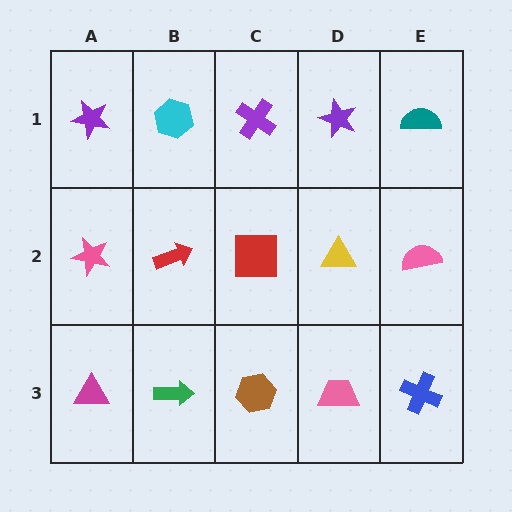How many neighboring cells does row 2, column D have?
4.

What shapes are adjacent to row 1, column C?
A red square (row 2, column C), a cyan hexagon (row 1, column B), a purple star (row 1, column D).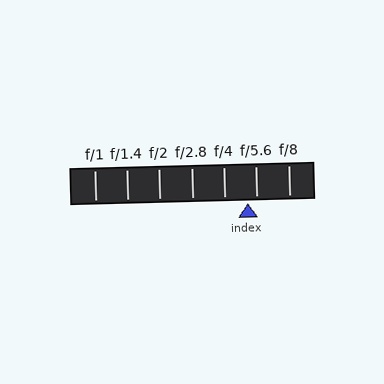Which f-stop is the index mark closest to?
The index mark is closest to f/5.6.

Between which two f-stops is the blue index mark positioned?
The index mark is between f/4 and f/5.6.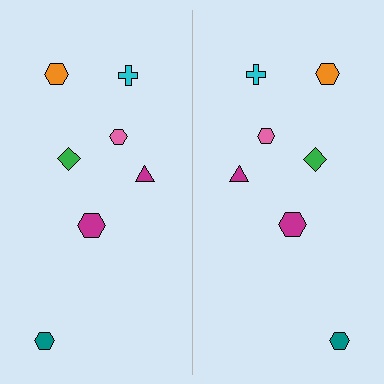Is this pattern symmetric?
Yes, this pattern has bilateral (reflection) symmetry.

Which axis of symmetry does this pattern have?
The pattern has a vertical axis of symmetry running through the center of the image.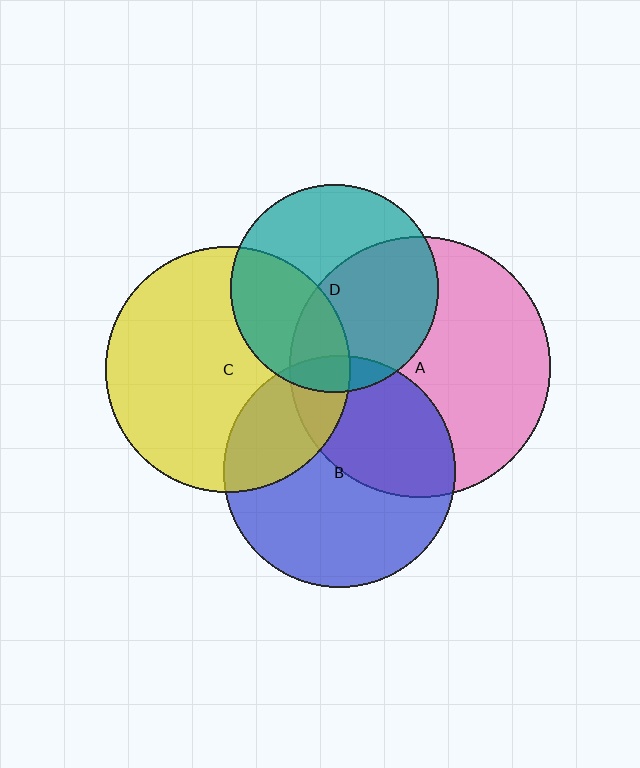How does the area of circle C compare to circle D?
Approximately 1.4 times.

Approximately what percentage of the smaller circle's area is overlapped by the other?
Approximately 40%.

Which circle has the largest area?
Circle A (pink).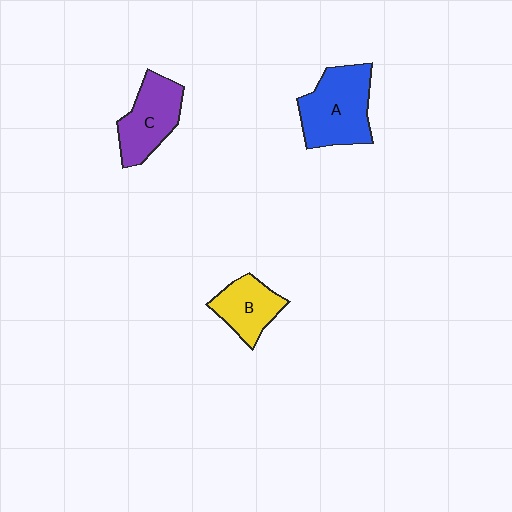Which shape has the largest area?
Shape A (blue).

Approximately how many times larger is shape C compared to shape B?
Approximately 1.3 times.